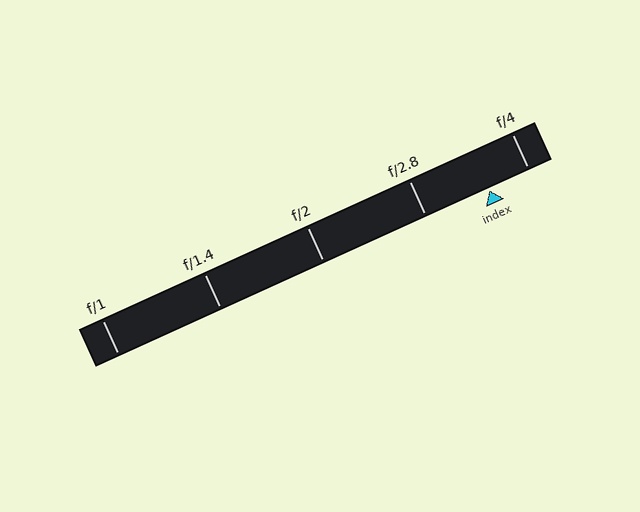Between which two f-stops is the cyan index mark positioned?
The index mark is between f/2.8 and f/4.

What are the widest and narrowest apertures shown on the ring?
The widest aperture shown is f/1 and the narrowest is f/4.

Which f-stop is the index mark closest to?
The index mark is closest to f/4.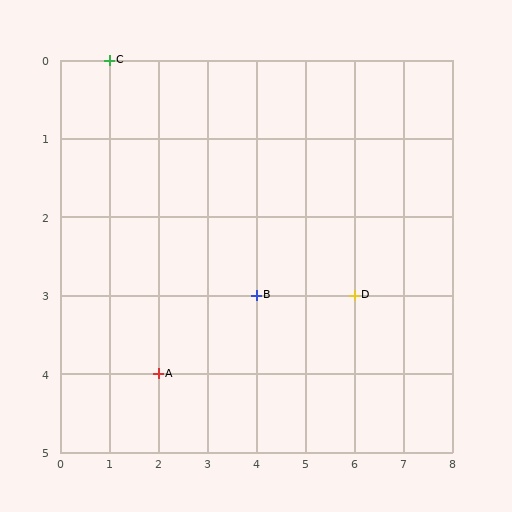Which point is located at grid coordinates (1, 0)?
Point C is at (1, 0).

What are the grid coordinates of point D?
Point D is at grid coordinates (6, 3).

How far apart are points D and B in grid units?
Points D and B are 2 columns apart.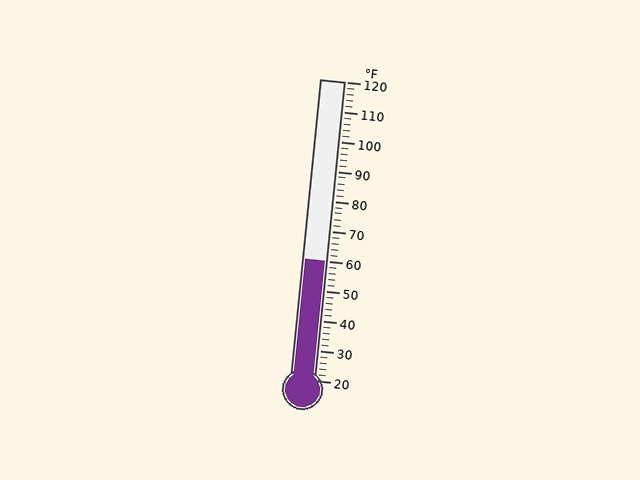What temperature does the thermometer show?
The thermometer shows approximately 60°F.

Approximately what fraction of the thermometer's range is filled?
The thermometer is filled to approximately 40% of its range.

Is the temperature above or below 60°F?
The temperature is at 60°F.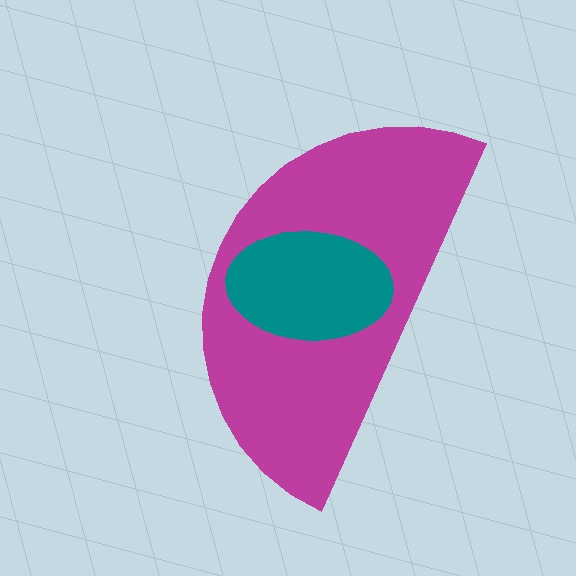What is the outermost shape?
The magenta semicircle.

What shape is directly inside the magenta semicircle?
The teal ellipse.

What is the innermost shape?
The teal ellipse.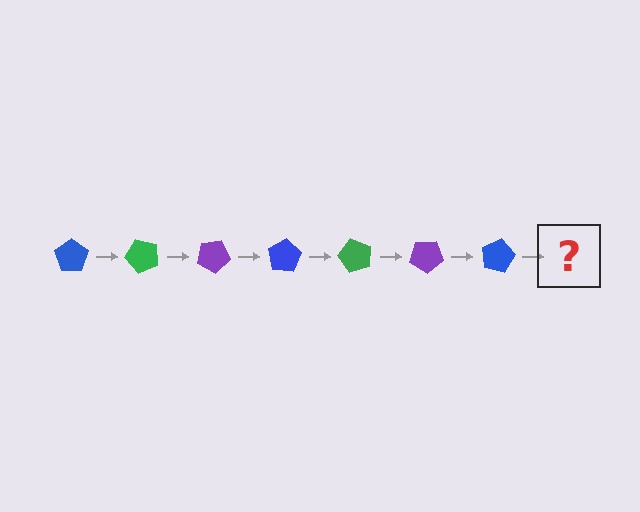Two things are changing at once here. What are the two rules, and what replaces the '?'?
The two rules are that it rotates 50 degrees each step and the color cycles through blue, green, and purple. The '?' should be a green pentagon, rotated 350 degrees from the start.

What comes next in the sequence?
The next element should be a green pentagon, rotated 350 degrees from the start.